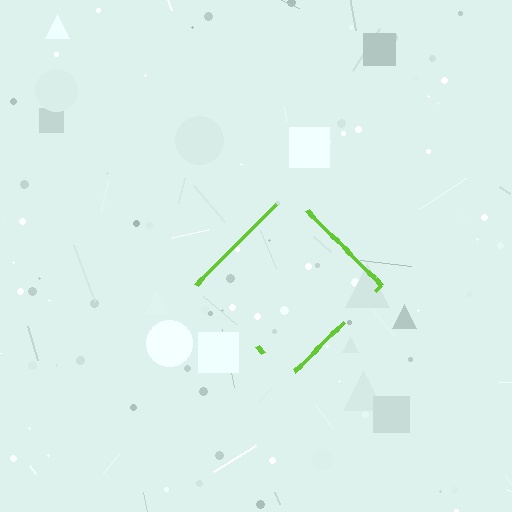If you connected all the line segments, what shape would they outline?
They would outline a diamond.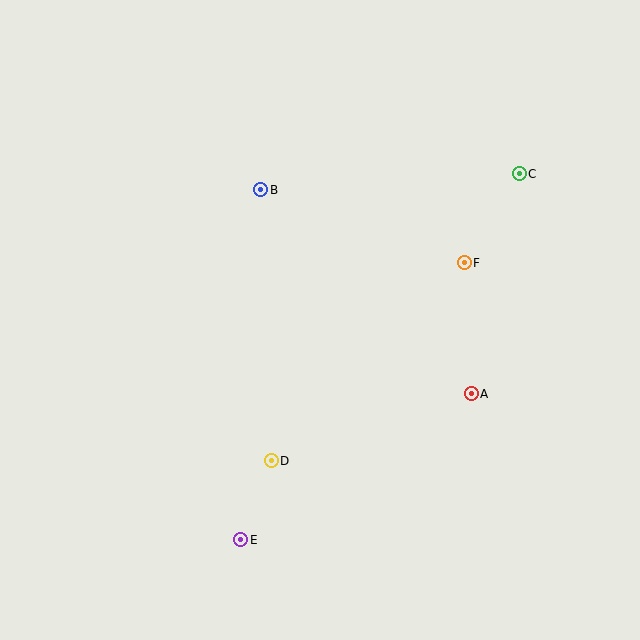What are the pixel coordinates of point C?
Point C is at (519, 174).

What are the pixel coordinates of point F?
Point F is at (464, 263).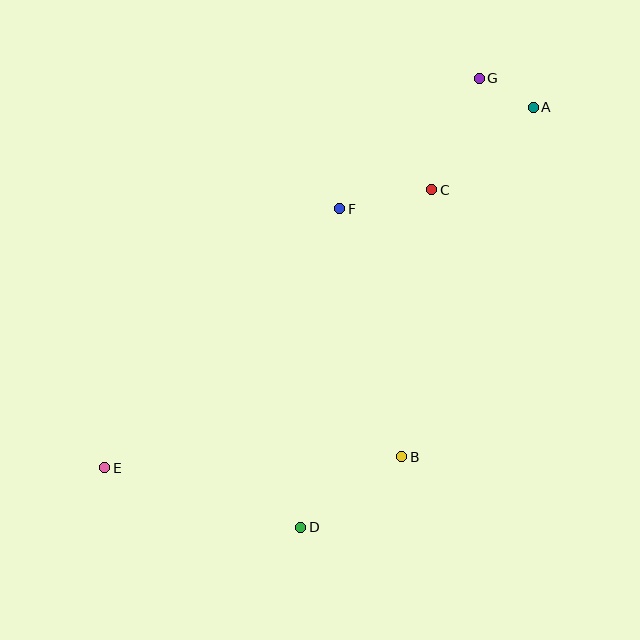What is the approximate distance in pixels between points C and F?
The distance between C and F is approximately 94 pixels.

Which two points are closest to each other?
Points A and G are closest to each other.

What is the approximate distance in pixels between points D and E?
The distance between D and E is approximately 205 pixels.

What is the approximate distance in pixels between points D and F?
The distance between D and F is approximately 321 pixels.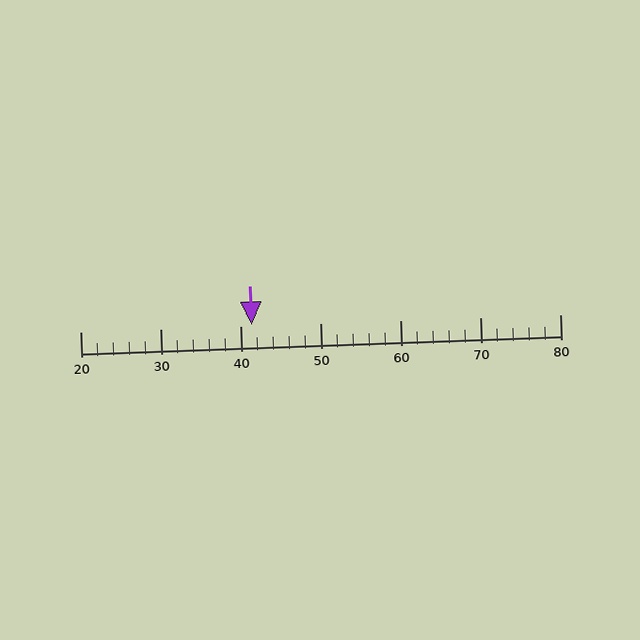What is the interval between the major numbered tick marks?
The major tick marks are spaced 10 units apart.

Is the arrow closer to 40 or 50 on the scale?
The arrow is closer to 40.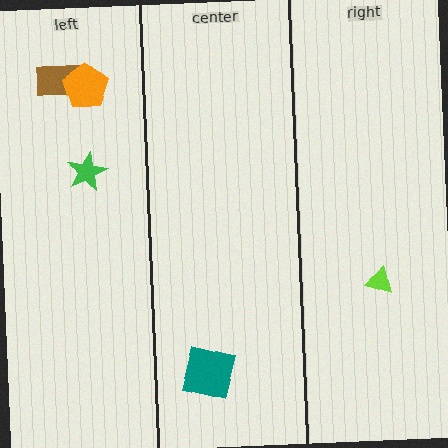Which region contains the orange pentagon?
The left region.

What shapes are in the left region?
The green star, the brown rectangle, the orange pentagon.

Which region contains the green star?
The left region.